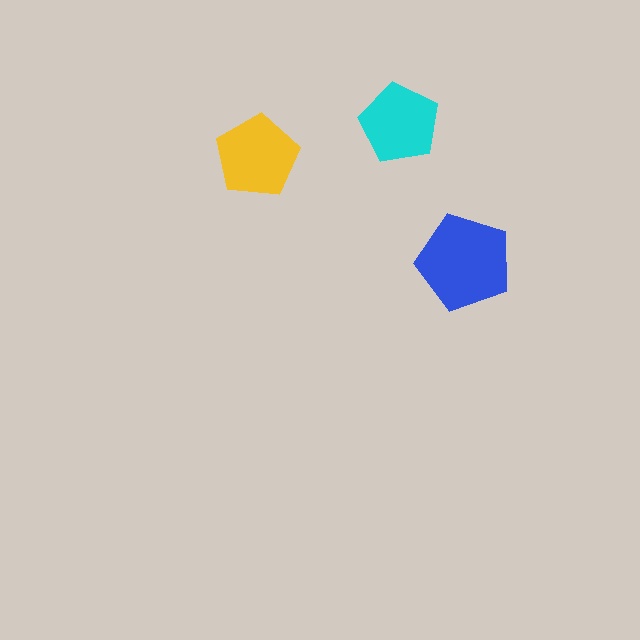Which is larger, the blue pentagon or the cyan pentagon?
The blue one.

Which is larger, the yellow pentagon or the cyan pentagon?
The yellow one.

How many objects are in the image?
There are 3 objects in the image.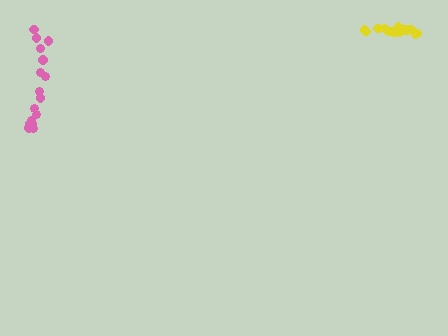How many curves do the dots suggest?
There are 2 distinct paths.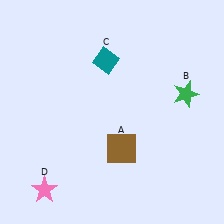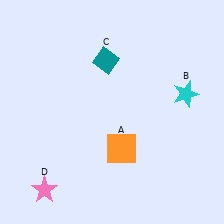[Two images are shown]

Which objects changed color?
A changed from brown to orange. B changed from green to cyan.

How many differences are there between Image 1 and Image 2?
There are 2 differences between the two images.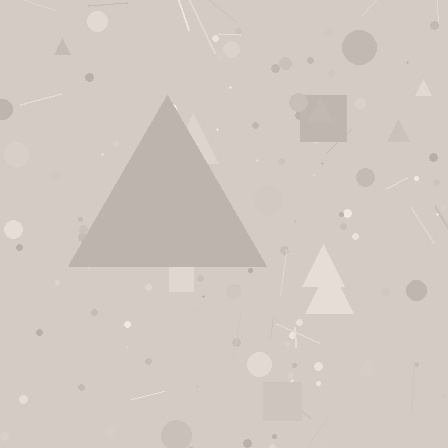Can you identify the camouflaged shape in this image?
The camouflaged shape is a triangle.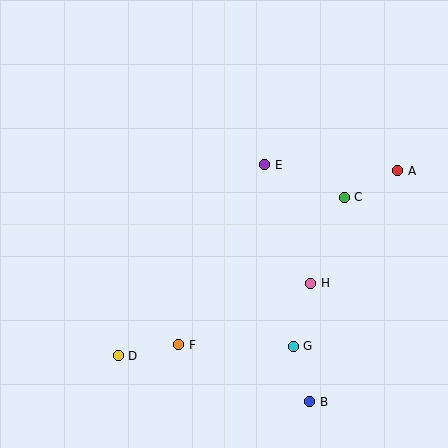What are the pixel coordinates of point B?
Point B is at (310, 402).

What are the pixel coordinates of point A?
Point A is at (398, 171).